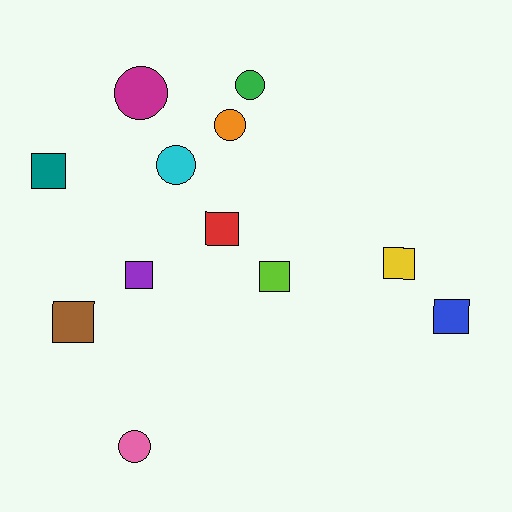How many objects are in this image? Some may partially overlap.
There are 12 objects.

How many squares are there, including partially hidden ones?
There are 7 squares.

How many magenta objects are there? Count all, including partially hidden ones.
There is 1 magenta object.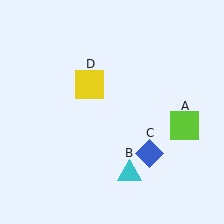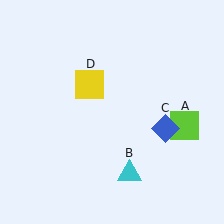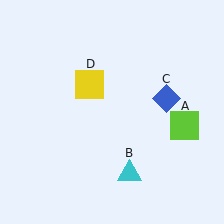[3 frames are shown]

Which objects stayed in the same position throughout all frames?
Lime square (object A) and cyan triangle (object B) and yellow square (object D) remained stationary.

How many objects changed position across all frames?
1 object changed position: blue diamond (object C).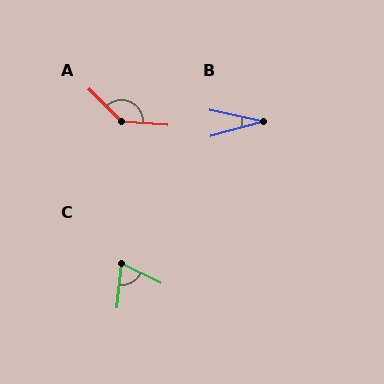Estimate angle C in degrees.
Approximately 69 degrees.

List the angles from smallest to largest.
B (28°), C (69°), A (140°).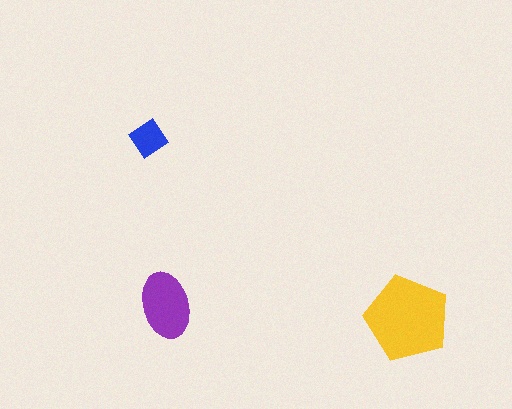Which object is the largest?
The yellow pentagon.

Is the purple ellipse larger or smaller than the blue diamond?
Larger.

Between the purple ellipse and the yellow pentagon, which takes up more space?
The yellow pentagon.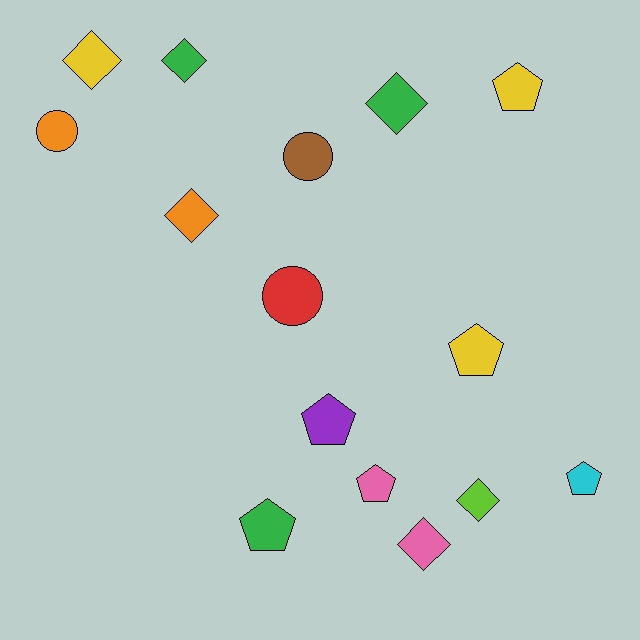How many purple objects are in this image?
There is 1 purple object.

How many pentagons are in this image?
There are 6 pentagons.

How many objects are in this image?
There are 15 objects.